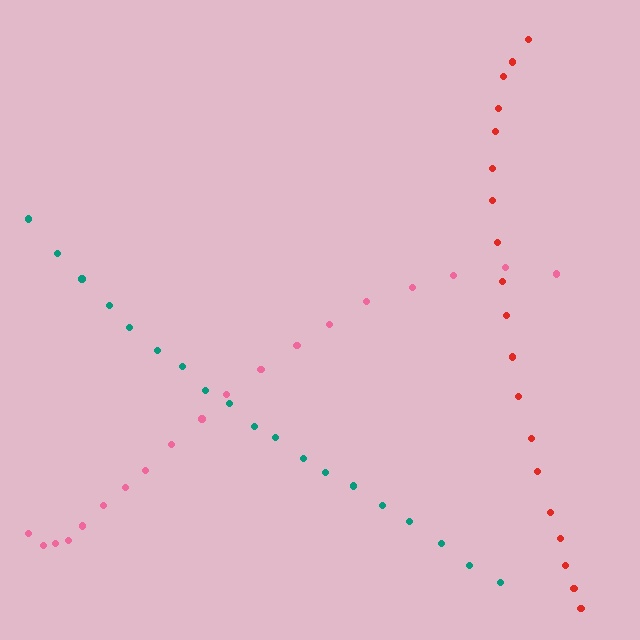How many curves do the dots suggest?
There are 3 distinct paths.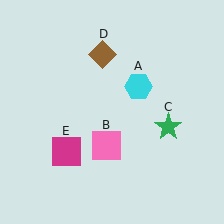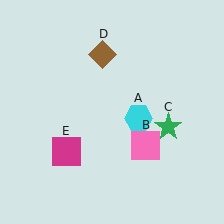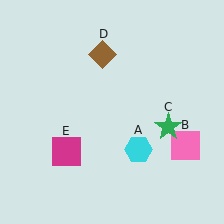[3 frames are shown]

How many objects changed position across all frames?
2 objects changed position: cyan hexagon (object A), pink square (object B).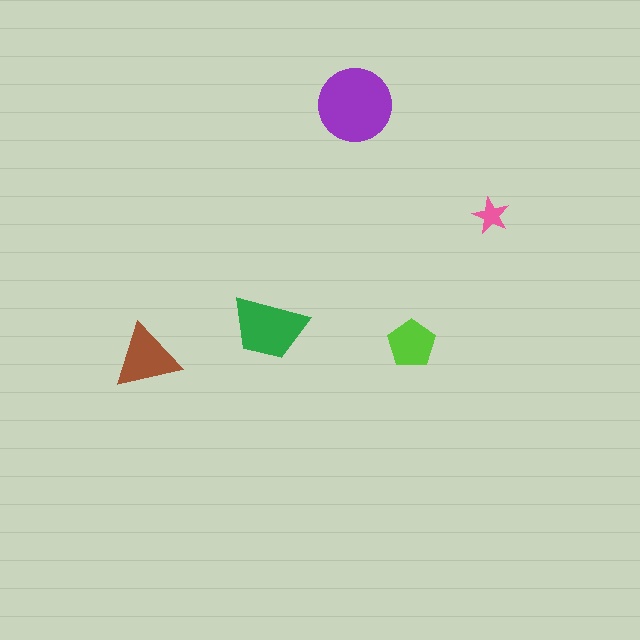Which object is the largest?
The purple circle.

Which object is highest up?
The purple circle is topmost.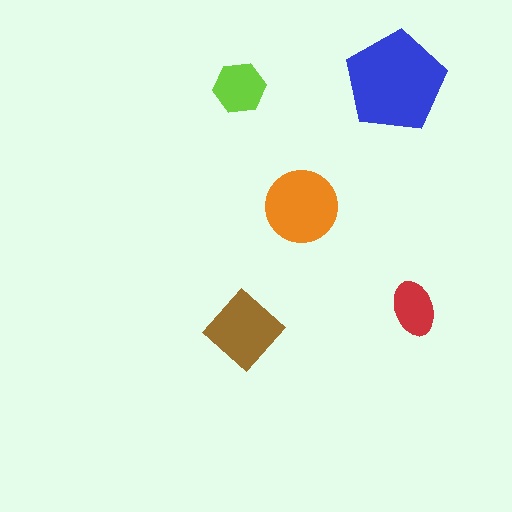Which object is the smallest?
The red ellipse.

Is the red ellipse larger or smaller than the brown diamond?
Smaller.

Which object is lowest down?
The brown diamond is bottommost.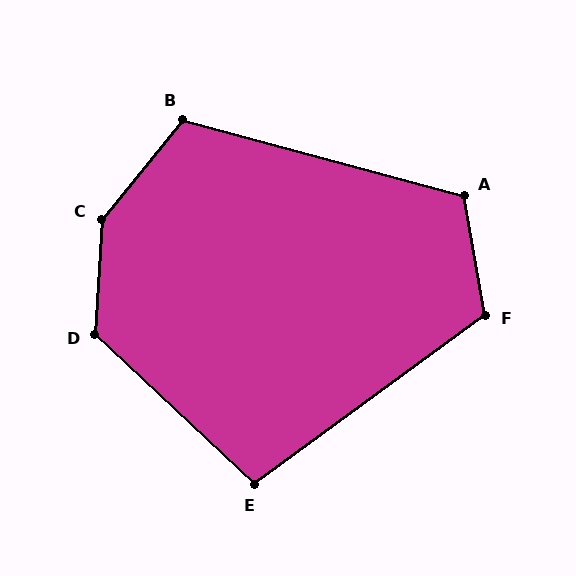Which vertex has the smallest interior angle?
E, at approximately 101 degrees.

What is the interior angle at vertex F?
Approximately 116 degrees (obtuse).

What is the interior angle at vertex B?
Approximately 114 degrees (obtuse).